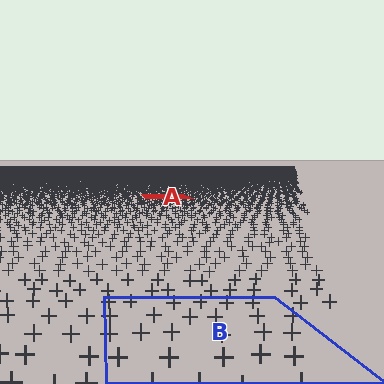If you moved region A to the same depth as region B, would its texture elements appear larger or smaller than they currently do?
They would appear larger. At a closer depth, the same texture elements are projected at a bigger on-screen size.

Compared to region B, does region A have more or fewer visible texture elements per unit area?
Region A has more texture elements per unit area — they are packed more densely because it is farther away.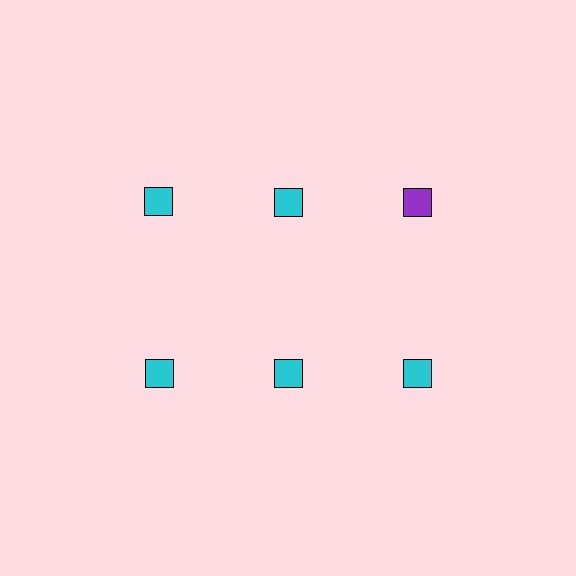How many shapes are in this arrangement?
There are 6 shapes arranged in a grid pattern.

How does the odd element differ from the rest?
It has a different color: purple instead of cyan.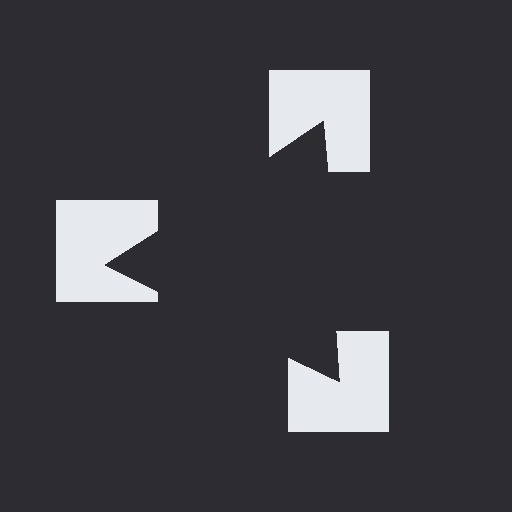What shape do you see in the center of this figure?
An illusory triangle — its edges are inferred from the aligned wedge cuts in the notched squares, not physically drawn.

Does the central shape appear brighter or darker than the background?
It typically appears slightly darker than the background, even though no actual brightness change is drawn.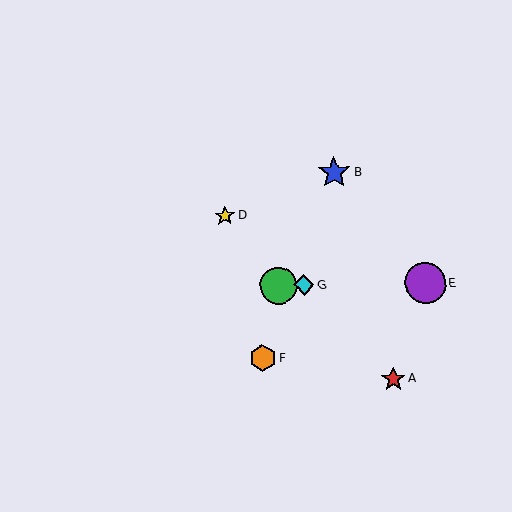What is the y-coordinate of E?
Object E is at y≈283.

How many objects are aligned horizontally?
3 objects (C, E, G) are aligned horizontally.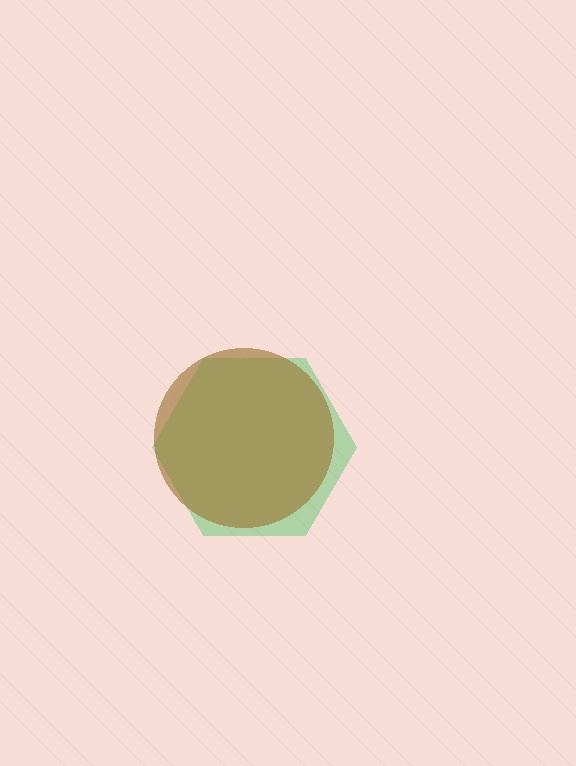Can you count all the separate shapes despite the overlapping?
Yes, there are 2 separate shapes.